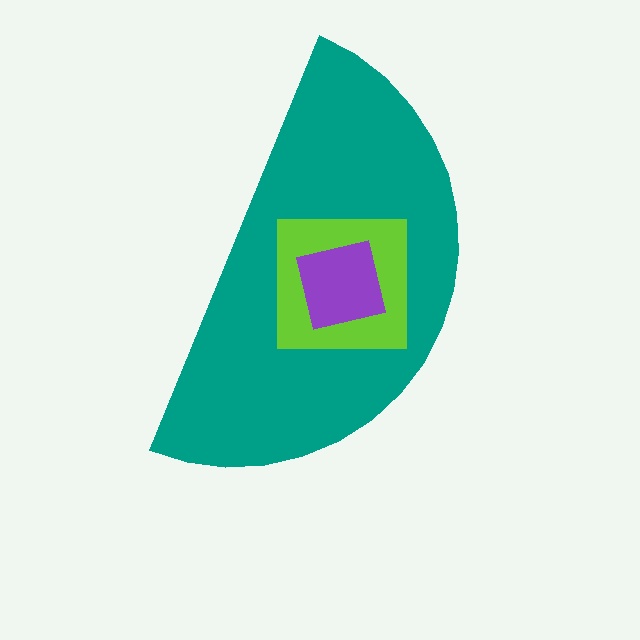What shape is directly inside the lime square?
The purple square.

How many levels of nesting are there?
3.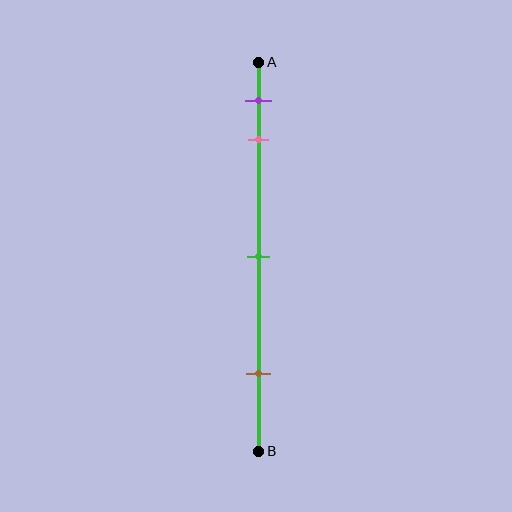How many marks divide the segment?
There are 4 marks dividing the segment.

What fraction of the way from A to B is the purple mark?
The purple mark is approximately 10% (0.1) of the way from A to B.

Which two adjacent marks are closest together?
The purple and pink marks are the closest adjacent pair.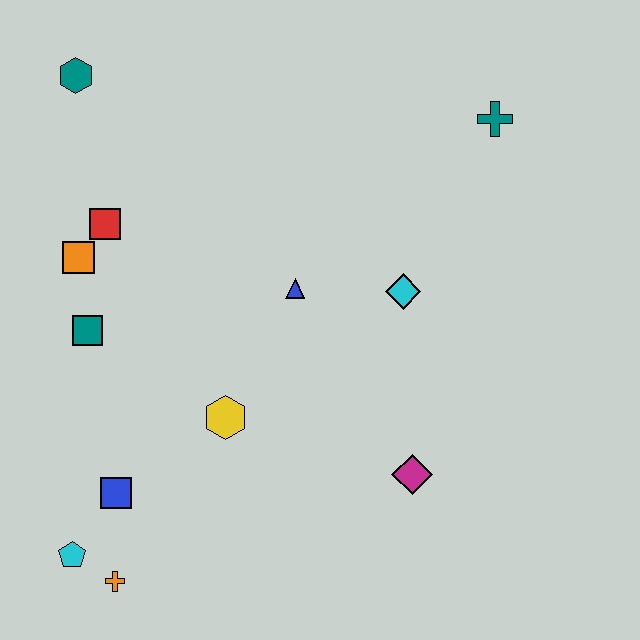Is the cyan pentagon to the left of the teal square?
Yes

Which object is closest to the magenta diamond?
The cyan diamond is closest to the magenta diamond.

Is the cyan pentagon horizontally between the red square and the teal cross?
No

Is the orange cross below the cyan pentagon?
Yes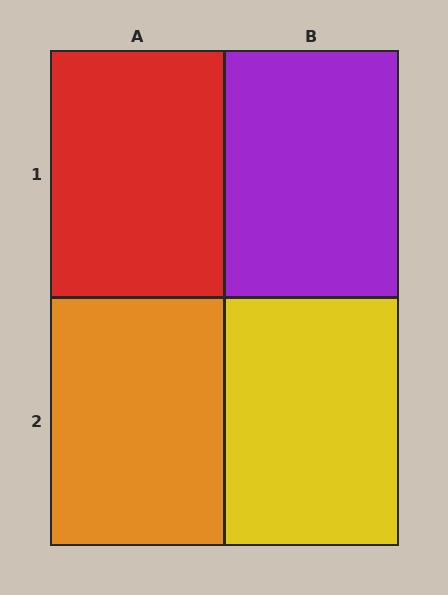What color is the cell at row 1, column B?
Purple.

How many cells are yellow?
1 cell is yellow.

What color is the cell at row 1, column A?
Red.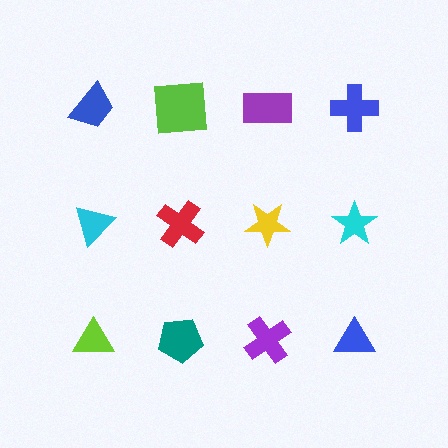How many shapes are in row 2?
4 shapes.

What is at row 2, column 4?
A cyan star.